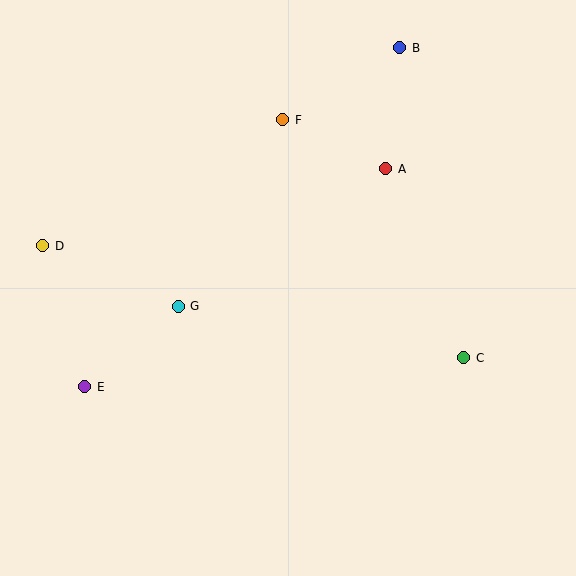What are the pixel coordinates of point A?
Point A is at (386, 169).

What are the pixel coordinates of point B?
Point B is at (400, 48).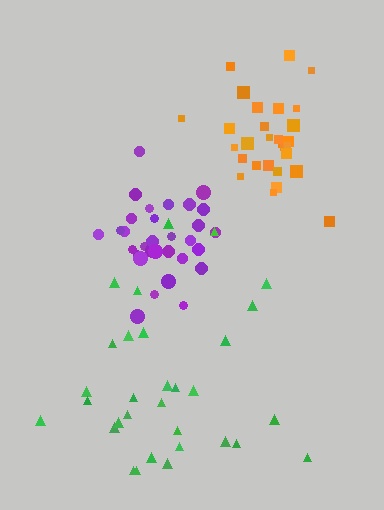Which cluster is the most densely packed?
Purple.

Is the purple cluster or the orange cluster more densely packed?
Purple.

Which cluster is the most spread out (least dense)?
Green.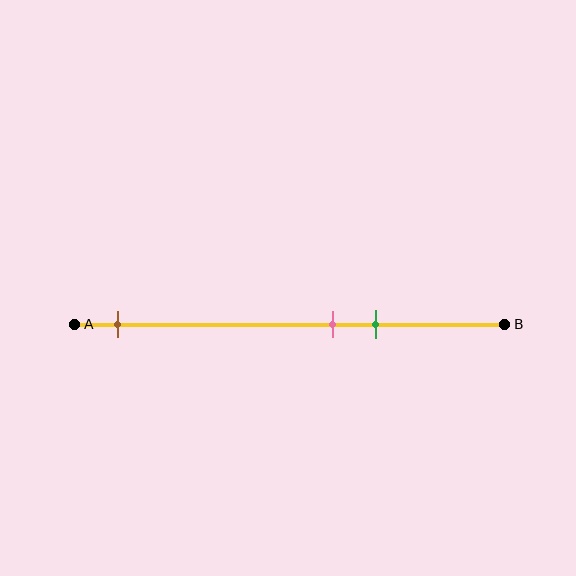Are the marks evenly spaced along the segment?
No, the marks are not evenly spaced.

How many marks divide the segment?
There are 3 marks dividing the segment.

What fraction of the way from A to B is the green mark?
The green mark is approximately 70% (0.7) of the way from A to B.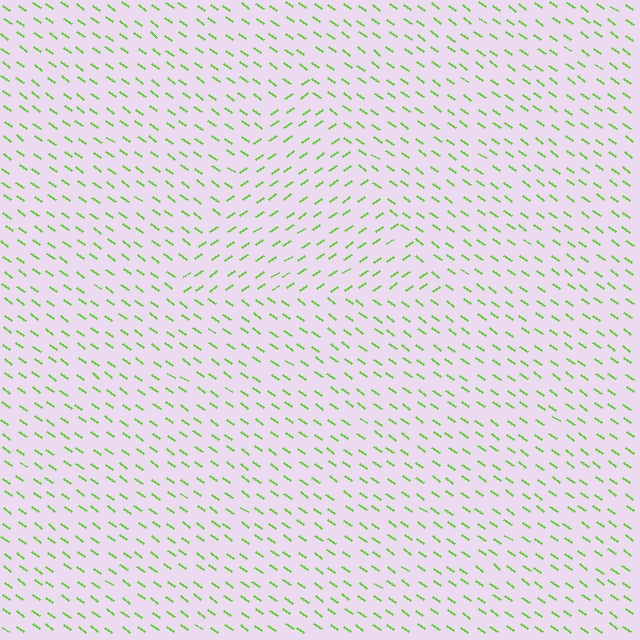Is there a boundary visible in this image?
Yes, there is a texture boundary formed by a change in line orientation.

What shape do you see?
I see a triangle.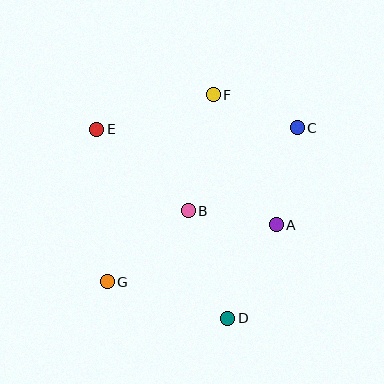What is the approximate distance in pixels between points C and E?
The distance between C and E is approximately 200 pixels.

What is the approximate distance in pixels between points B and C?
The distance between B and C is approximately 137 pixels.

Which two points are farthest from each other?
Points C and G are farthest from each other.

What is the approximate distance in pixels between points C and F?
The distance between C and F is approximately 90 pixels.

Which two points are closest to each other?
Points A and B are closest to each other.